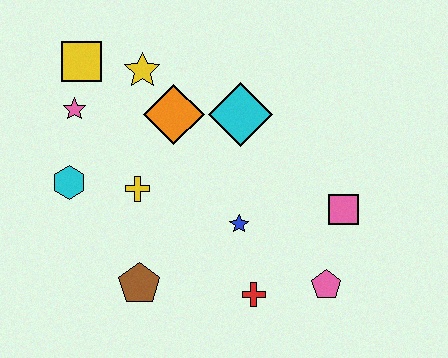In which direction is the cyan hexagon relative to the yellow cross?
The cyan hexagon is to the left of the yellow cross.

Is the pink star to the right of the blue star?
No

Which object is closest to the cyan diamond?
The orange diamond is closest to the cyan diamond.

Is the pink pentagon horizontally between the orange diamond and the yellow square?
No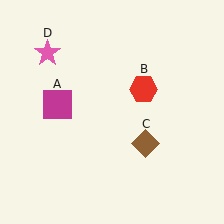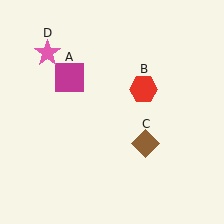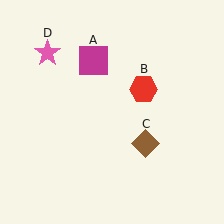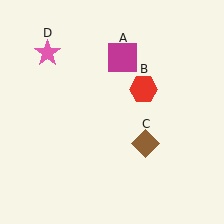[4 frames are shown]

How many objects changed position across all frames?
1 object changed position: magenta square (object A).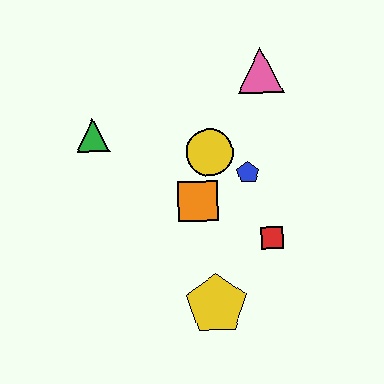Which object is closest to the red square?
The blue pentagon is closest to the red square.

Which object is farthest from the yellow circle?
The yellow pentagon is farthest from the yellow circle.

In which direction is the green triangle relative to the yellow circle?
The green triangle is to the left of the yellow circle.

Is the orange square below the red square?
No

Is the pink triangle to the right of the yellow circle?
Yes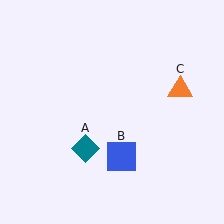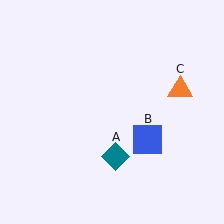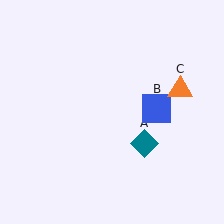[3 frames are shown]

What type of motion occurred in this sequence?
The teal diamond (object A), blue square (object B) rotated counterclockwise around the center of the scene.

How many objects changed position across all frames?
2 objects changed position: teal diamond (object A), blue square (object B).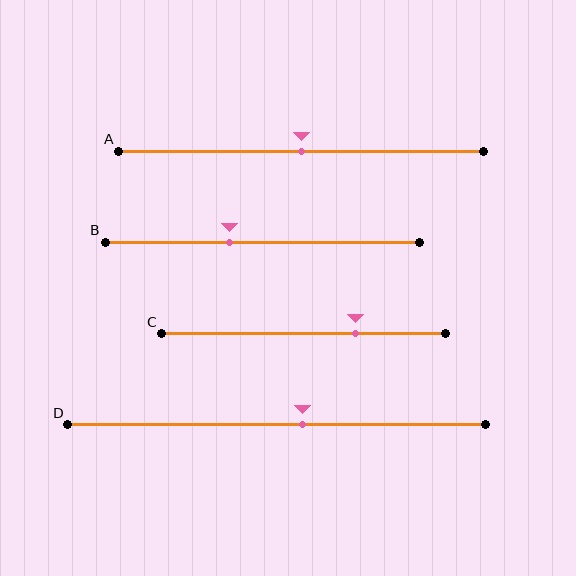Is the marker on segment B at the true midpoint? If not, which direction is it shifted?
No, the marker on segment B is shifted to the left by about 10% of the segment length.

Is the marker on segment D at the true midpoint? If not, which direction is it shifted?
No, the marker on segment D is shifted to the right by about 6% of the segment length.